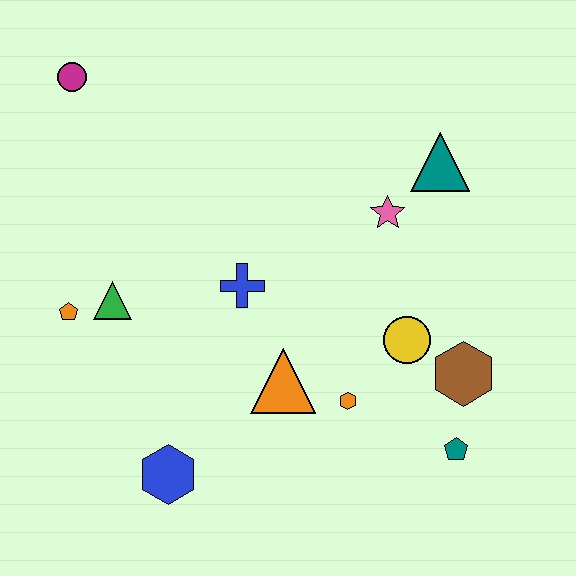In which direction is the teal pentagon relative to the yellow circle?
The teal pentagon is below the yellow circle.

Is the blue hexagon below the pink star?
Yes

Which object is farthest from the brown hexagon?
The magenta circle is farthest from the brown hexagon.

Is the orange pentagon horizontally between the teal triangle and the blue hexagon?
No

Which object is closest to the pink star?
The teal triangle is closest to the pink star.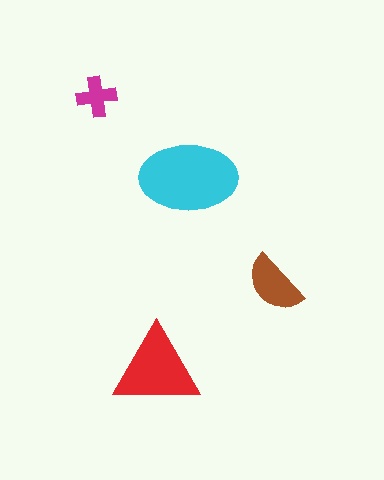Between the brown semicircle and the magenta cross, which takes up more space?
The brown semicircle.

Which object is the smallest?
The magenta cross.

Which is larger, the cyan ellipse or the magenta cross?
The cyan ellipse.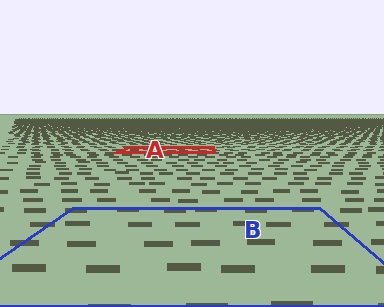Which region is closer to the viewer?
Region B is closer. The texture elements there are larger and more spread out.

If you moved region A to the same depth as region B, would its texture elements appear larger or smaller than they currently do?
They would appear larger. At a closer depth, the same texture elements are projected at a bigger on-screen size.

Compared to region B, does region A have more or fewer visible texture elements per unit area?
Region A has more texture elements per unit area — they are packed more densely because it is farther away.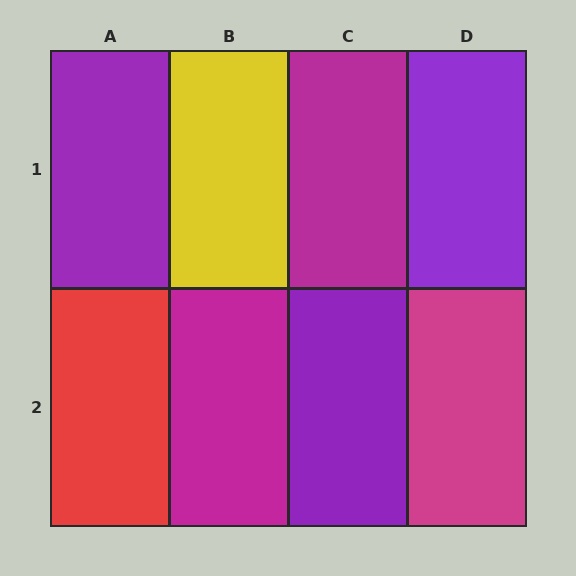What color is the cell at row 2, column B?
Magenta.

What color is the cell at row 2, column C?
Purple.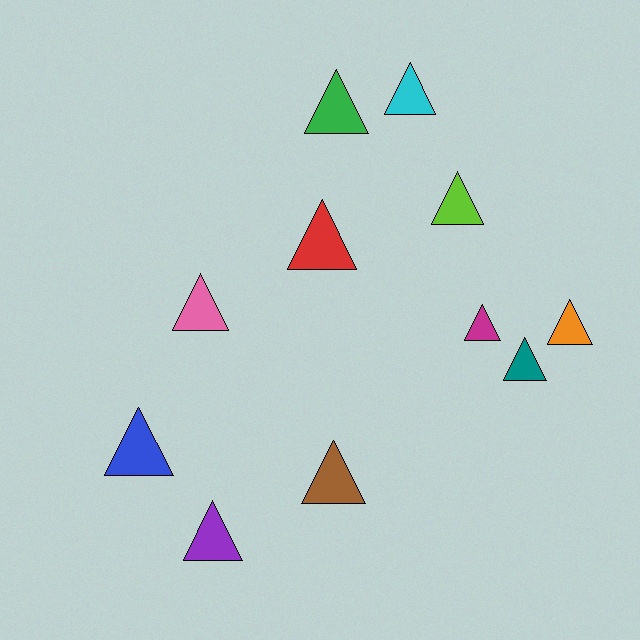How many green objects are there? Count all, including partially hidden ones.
There is 1 green object.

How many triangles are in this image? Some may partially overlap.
There are 11 triangles.